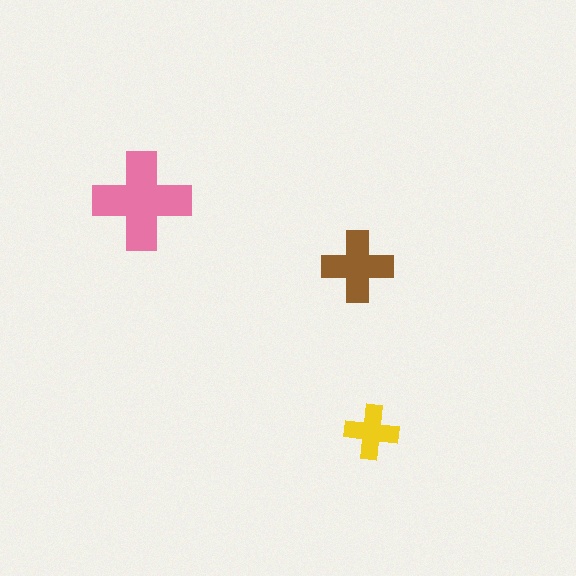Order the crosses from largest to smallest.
the pink one, the brown one, the yellow one.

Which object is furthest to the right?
The yellow cross is rightmost.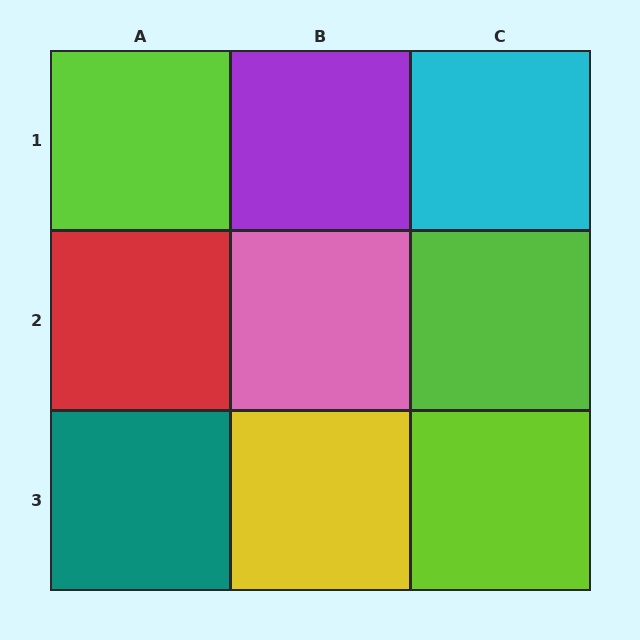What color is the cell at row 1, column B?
Purple.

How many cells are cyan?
1 cell is cyan.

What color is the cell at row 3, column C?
Lime.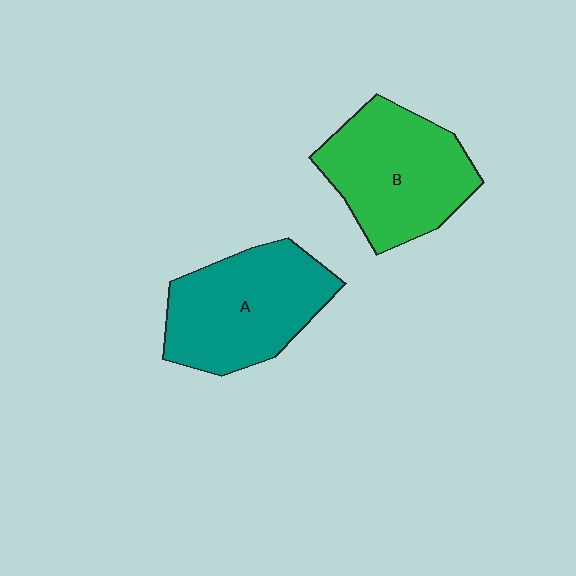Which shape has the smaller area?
Shape B (green).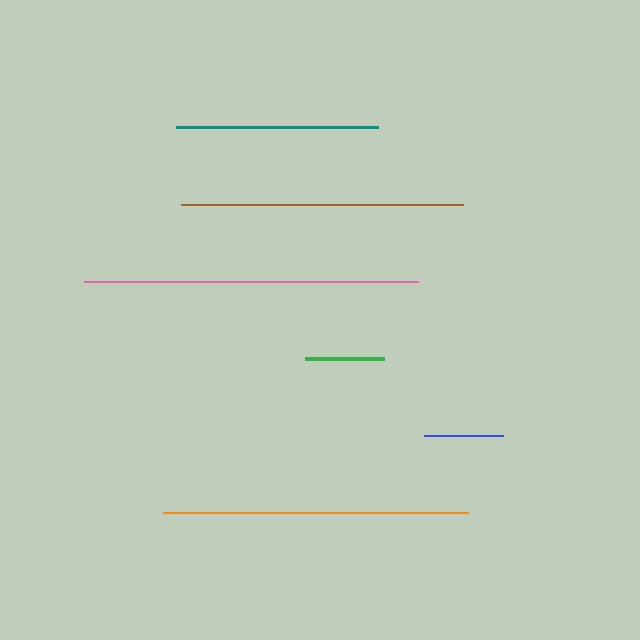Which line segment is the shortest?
The blue line is the shortest at approximately 79 pixels.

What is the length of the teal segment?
The teal segment is approximately 203 pixels long.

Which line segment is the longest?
The pink line is the longest at approximately 334 pixels.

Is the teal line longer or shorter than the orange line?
The orange line is longer than the teal line.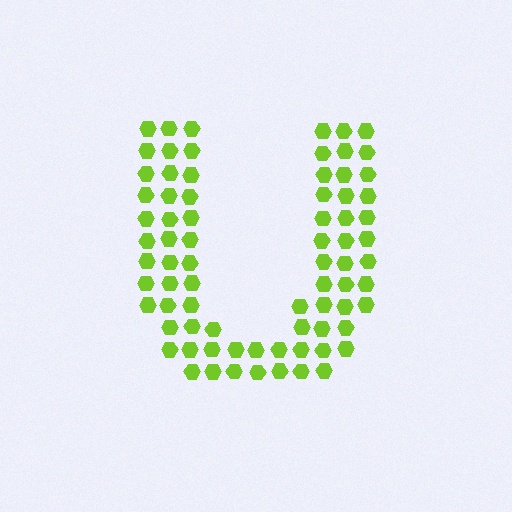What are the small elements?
The small elements are hexagons.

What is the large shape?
The large shape is the letter U.